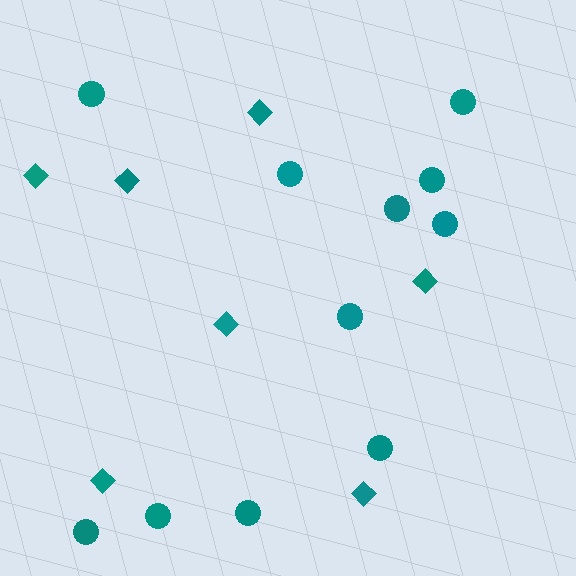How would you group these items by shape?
There are 2 groups: one group of circles (11) and one group of diamonds (7).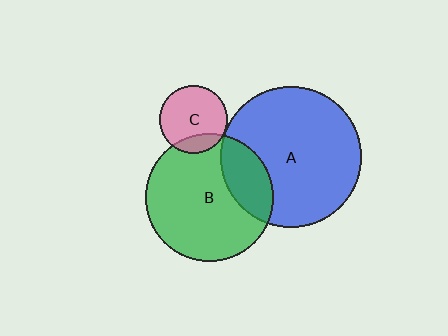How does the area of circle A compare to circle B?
Approximately 1.2 times.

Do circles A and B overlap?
Yes.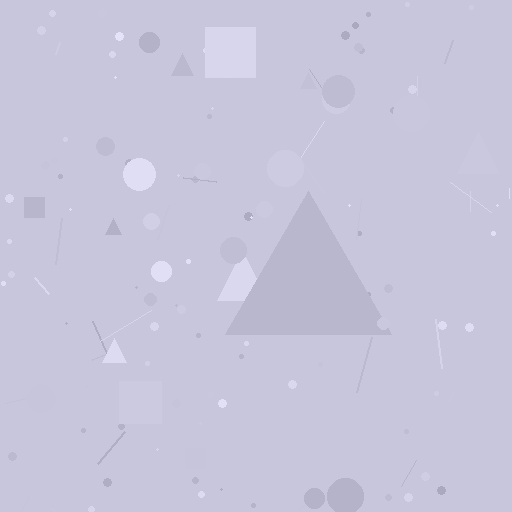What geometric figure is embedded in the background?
A triangle is embedded in the background.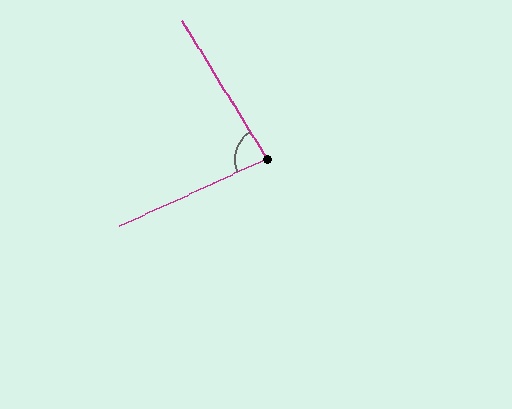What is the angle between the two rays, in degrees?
Approximately 83 degrees.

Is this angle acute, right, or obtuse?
It is acute.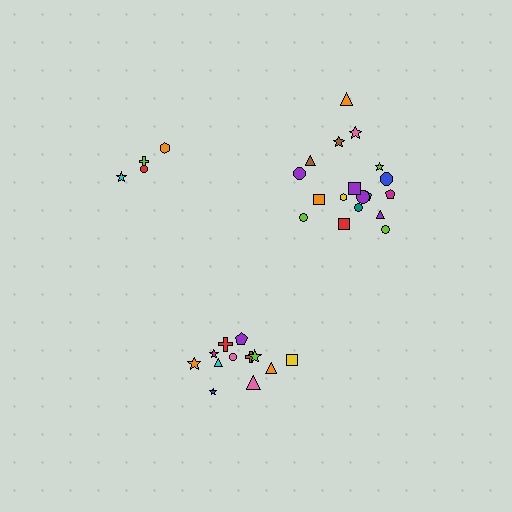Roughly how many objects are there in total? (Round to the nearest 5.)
Roughly 35 objects in total.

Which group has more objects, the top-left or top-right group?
The top-right group.